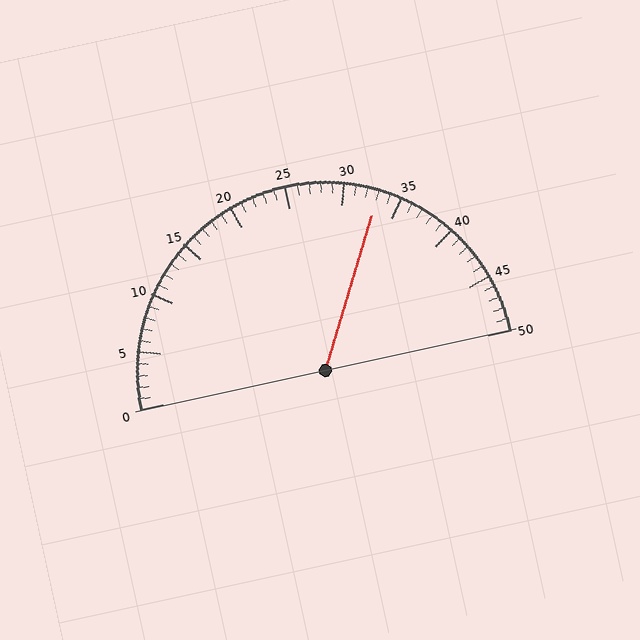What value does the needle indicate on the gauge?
The needle indicates approximately 33.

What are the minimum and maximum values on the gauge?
The gauge ranges from 0 to 50.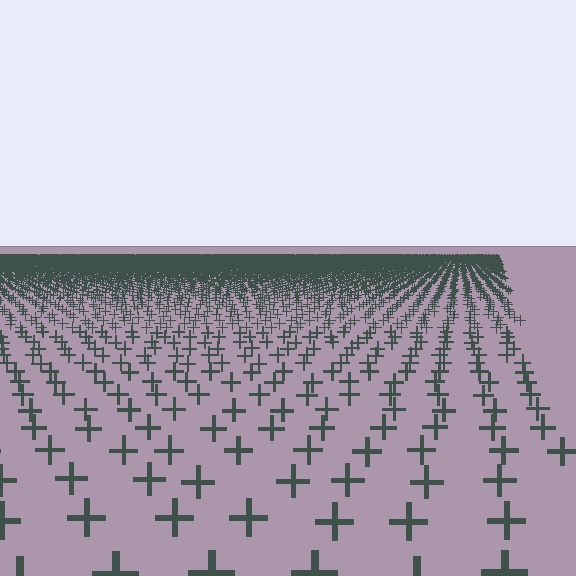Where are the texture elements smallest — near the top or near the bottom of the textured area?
Near the top.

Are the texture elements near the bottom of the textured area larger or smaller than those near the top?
Larger. Near the bottom, elements are closer to the viewer and appear at a bigger on-screen size.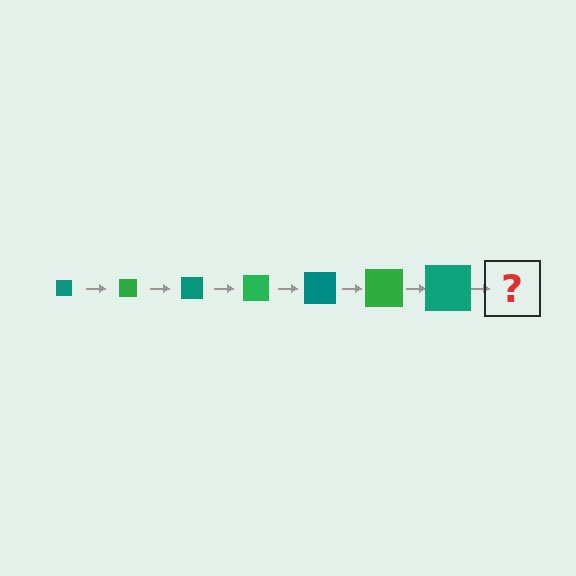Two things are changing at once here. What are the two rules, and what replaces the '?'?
The two rules are that the square grows larger each step and the color cycles through teal and green. The '?' should be a green square, larger than the previous one.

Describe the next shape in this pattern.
It should be a green square, larger than the previous one.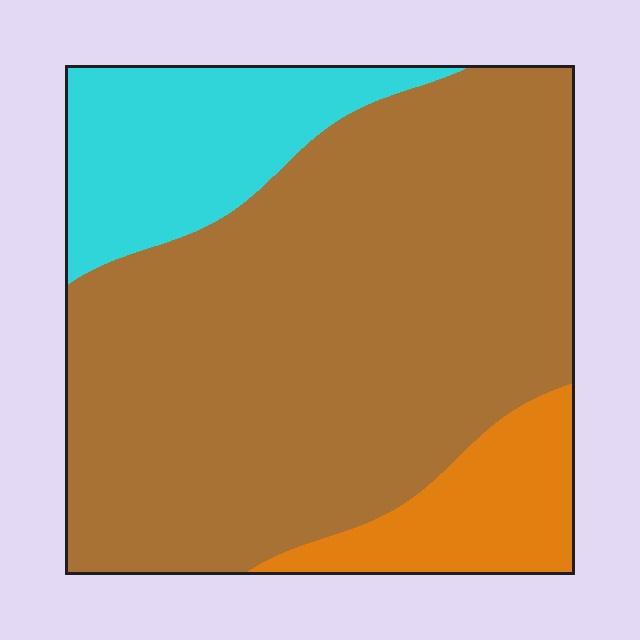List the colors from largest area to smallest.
From largest to smallest: brown, cyan, orange.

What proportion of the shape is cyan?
Cyan takes up about one sixth (1/6) of the shape.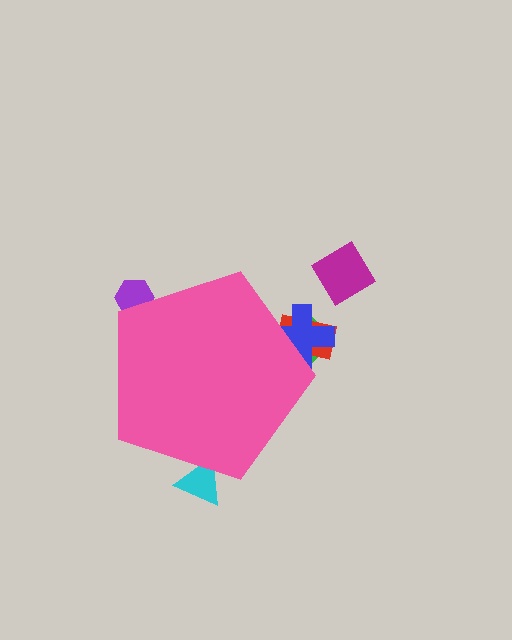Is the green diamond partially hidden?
Yes, the green diamond is partially hidden behind the pink pentagon.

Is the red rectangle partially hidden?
Yes, the red rectangle is partially hidden behind the pink pentagon.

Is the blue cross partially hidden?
Yes, the blue cross is partially hidden behind the pink pentagon.